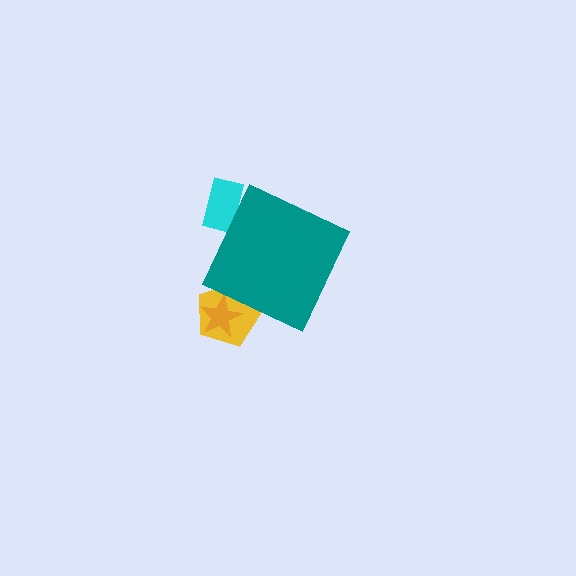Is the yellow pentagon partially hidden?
Yes, the yellow pentagon is partially hidden behind the teal diamond.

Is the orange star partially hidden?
Yes, the orange star is partially hidden behind the teal diamond.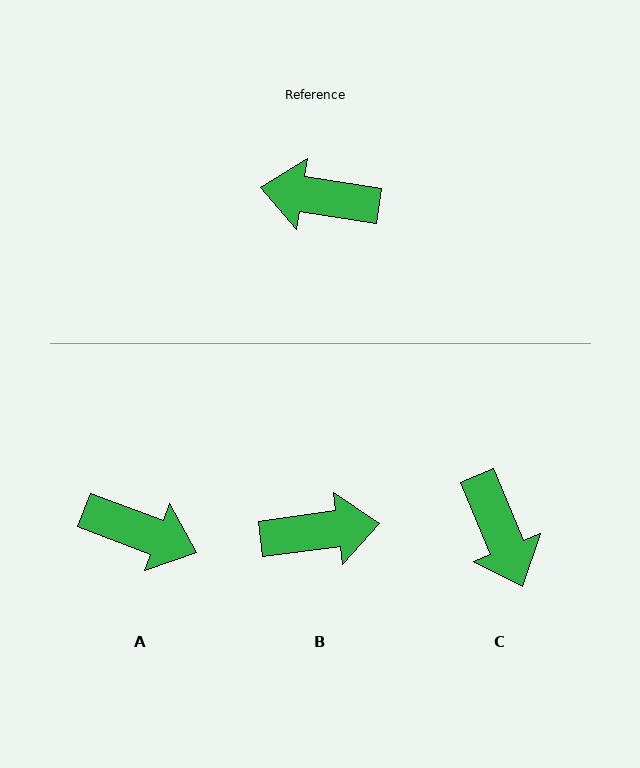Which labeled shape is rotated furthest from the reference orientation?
A, about 168 degrees away.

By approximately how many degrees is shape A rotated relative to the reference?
Approximately 168 degrees counter-clockwise.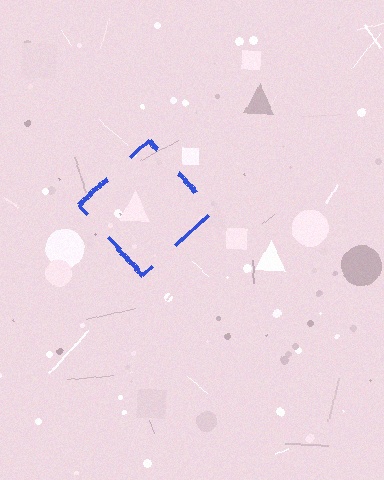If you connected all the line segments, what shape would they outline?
They would outline a diamond.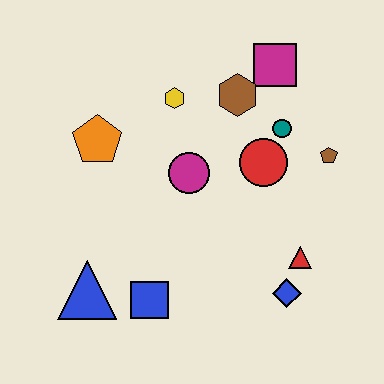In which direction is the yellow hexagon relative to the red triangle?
The yellow hexagon is above the red triangle.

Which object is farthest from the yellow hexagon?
The blue diamond is farthest from the yellow hexagon.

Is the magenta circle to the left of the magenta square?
Yes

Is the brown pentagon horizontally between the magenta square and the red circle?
No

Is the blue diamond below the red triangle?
Yes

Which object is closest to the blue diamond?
The red triangle is closest to the blue diamond.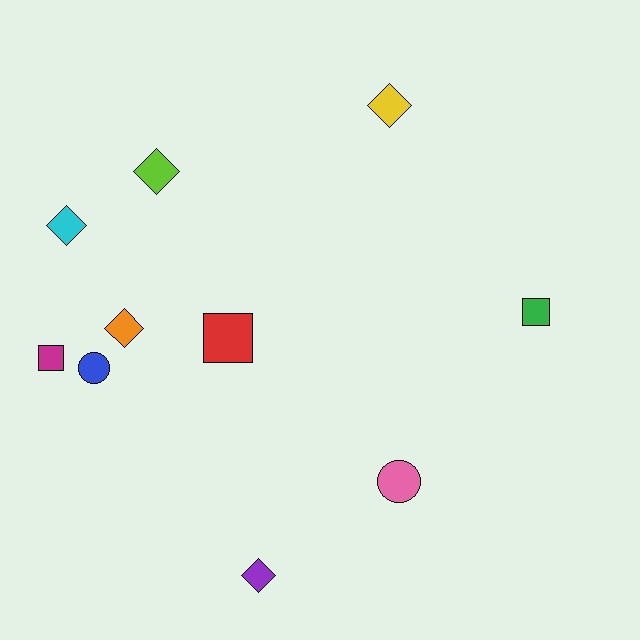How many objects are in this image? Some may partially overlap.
There are 10 objects.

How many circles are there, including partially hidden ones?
There are 2 circles.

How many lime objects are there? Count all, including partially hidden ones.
There is 1 lime object.